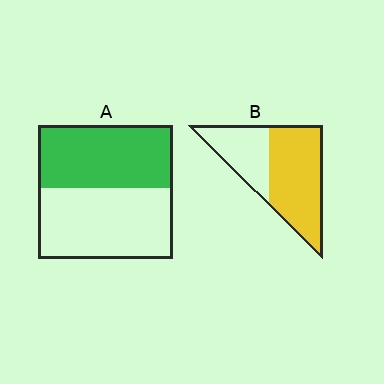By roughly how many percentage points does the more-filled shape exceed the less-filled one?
By roughly 15 percentage points (B over A).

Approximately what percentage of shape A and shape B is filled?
A is approximately 45% and B is approximately 65%.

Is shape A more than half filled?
Roughly half.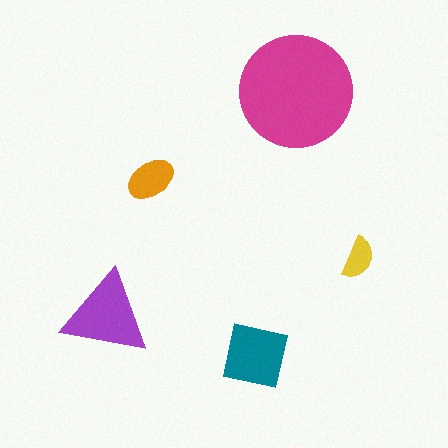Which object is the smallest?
The yellow semicircle.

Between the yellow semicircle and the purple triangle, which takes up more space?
The purple triangle.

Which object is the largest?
The magenta circle.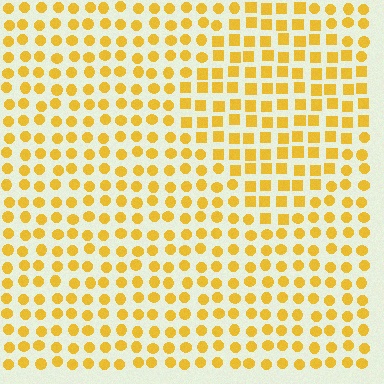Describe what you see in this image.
The image is filled with small yellow elements arranged in a uniform grid. A diamond-shaped region contains squares, while the surrounding area contains circles. The boundary is defined purely by the change in element shape.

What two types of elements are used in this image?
The image uses squares inside the diamond region and circles outside it.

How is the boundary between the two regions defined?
The boundary is defined by a change in element shape: squares inside vs. circles outside. All elements share the same color and spacing.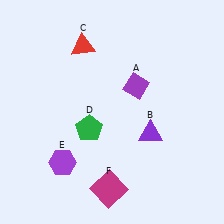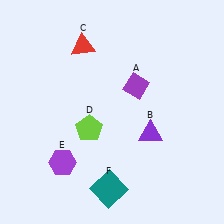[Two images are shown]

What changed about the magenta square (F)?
In Image 1, F is magenta. In Image 2, it changed to teal.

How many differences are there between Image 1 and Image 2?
There are 2 differences between the two images.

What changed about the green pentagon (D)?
In Image 1, D is green. In Image 2, it changed to lime.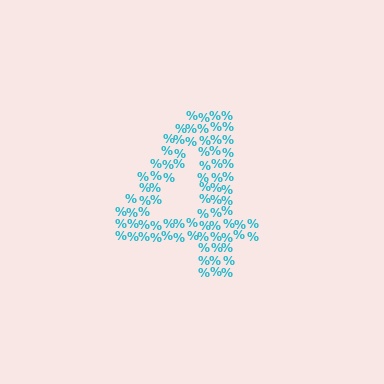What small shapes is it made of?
It is made of small percent signs.